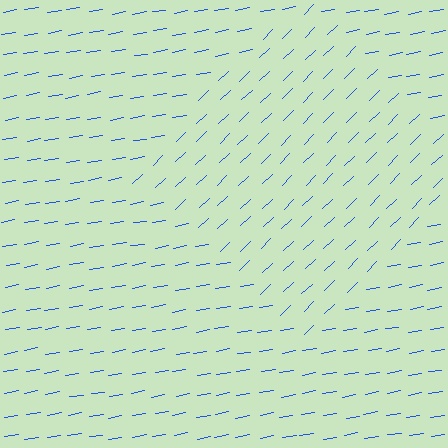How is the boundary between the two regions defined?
The boundary is defined purely by a change in line orientation (approximately 34 degrees difference). All lines are the same color and thickness.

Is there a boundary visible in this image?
Yes, there is a texture boundary formed by a change in line orientation.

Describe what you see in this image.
The image is filled with small blue line segments. A diamond region in the image has lines oriented differently from the surrounding lines, creating a visible texture boundary.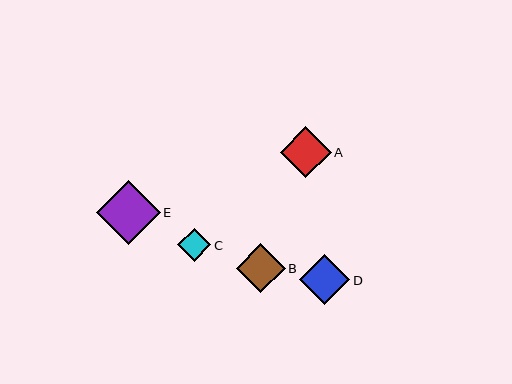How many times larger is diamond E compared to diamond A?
Diamond E is approximately 1.3 times the size of diamond A.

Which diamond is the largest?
Diamond E is the largest with a size of approximately 64 pixels.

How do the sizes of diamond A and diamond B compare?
Diamond A and diamond B are approximately the same size.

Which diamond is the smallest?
Diamond C is the smallest with a size of approximately 33 pixels.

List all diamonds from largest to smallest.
From largest to smallest: E, A, D, B, C.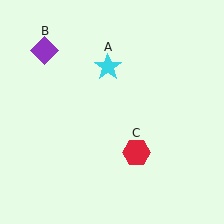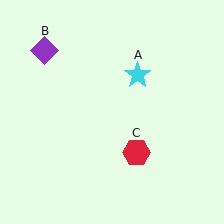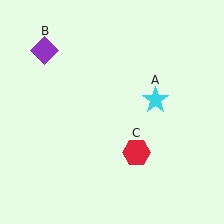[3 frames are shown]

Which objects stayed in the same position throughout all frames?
Purple diamond (object B) and red hexagon (object C) remained stationary.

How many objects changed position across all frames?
1 object changed position: cyan star (object A).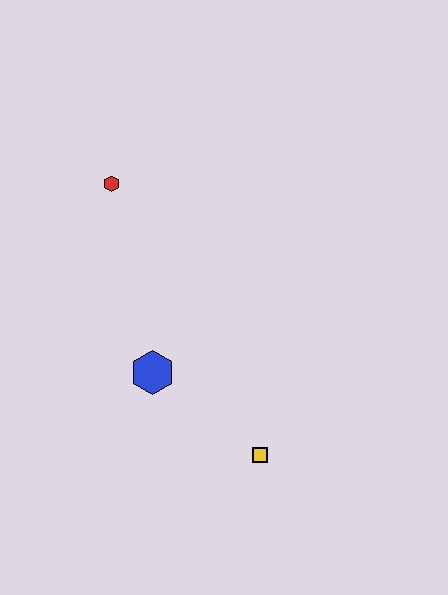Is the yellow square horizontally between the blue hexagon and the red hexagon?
No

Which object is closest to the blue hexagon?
The yellow square is closest to the blue hexagon.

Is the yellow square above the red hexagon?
No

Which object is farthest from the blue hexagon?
The red hexagon is farthest from the blue hexagon.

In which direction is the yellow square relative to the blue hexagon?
The yellow square is to the right of the blue hexagon.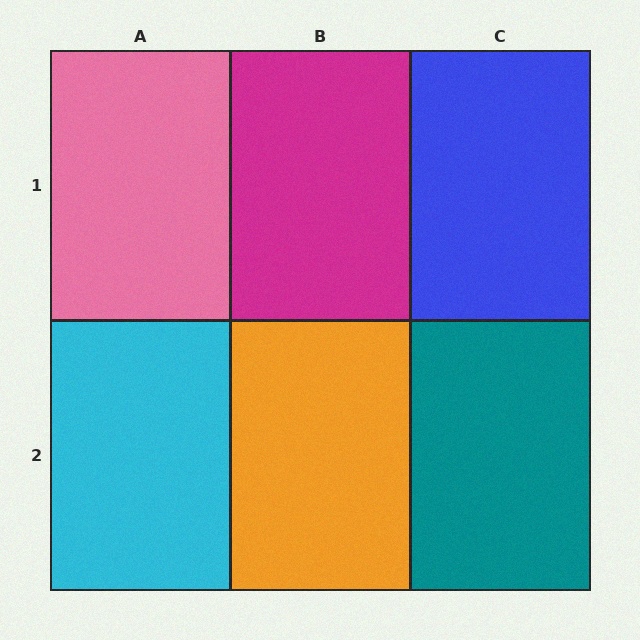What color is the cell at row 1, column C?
Blue.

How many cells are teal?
1 cell is teal.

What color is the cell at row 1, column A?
Pink.